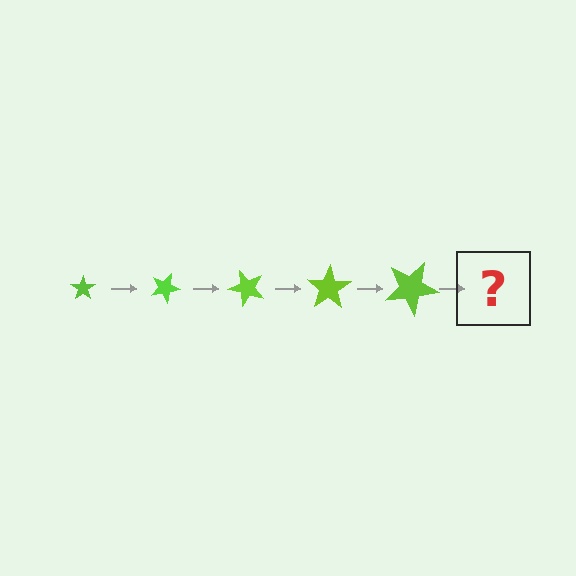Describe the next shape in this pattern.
It should be a star, larger than the previous one and rotated 125 degrees from the start.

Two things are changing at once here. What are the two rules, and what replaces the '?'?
The two rules are that the star grows larger each step and it rotates 25 degrees each step. The '?' should be a star, larger than the previous one and rotated 125 degrees from the start.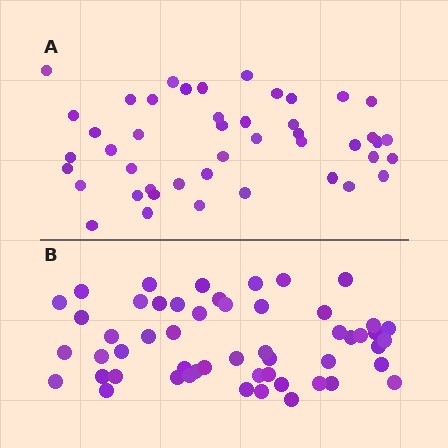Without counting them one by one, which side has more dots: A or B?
Region B (the bottom region) has more dots.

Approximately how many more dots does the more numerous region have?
Region B has roughly 8 or so more dots than region A.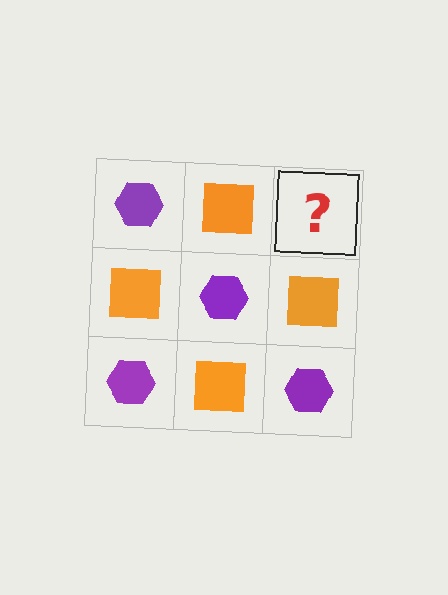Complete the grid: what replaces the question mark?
The question mark should be replaced with a purple hexagon.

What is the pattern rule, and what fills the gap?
The rule is that it alternates purple hexagon and orange square in a checkerboard pattern. The gap should be filled with a purple hexagon.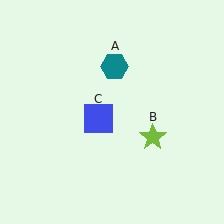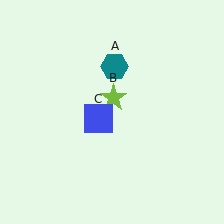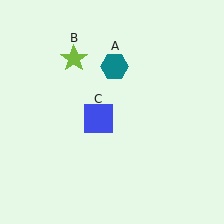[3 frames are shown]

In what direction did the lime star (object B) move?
The lime star (object B) moved up and to the left.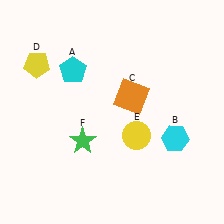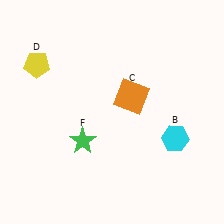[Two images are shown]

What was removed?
The yellow circle (E), the cyan pentagon (A) were removed in Image 2.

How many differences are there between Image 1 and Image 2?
There are 2 differences between the two images.